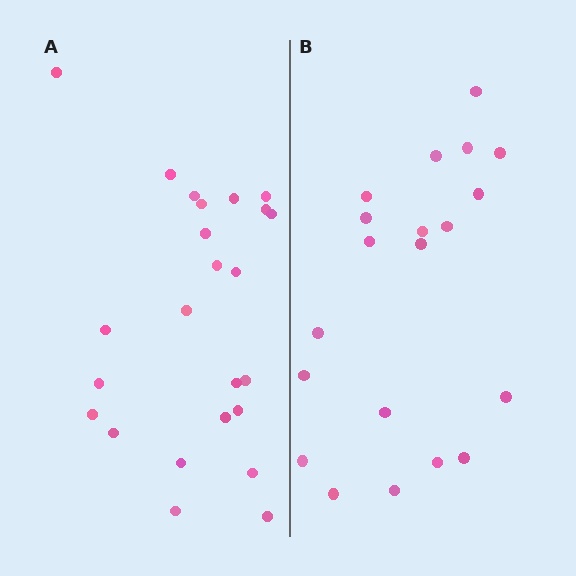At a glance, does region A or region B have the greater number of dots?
Region A (the left region) has more dots.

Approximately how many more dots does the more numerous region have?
Region A has about 4 more dots than region B.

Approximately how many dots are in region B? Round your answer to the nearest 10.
About 20 dots.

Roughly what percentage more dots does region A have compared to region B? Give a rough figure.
About 20% more.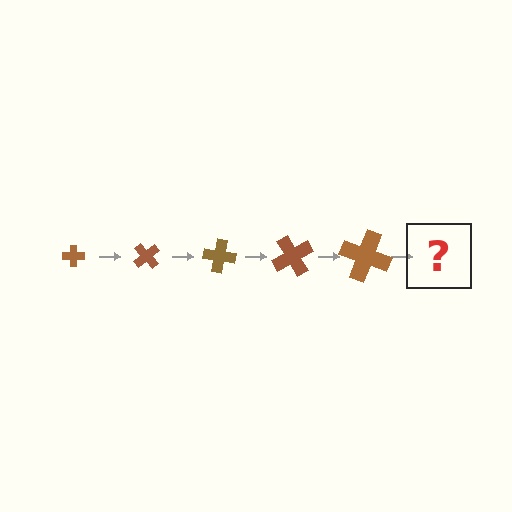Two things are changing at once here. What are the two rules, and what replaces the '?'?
The two rules are that the cross grows larger each step and it rotates 50 degrees each step. The '?' should be a cross, larger than the previous one and rotated 250 degrees from the start.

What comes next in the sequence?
The next element should be a cross, larger than the previous one and rotated 250 degrees from the start.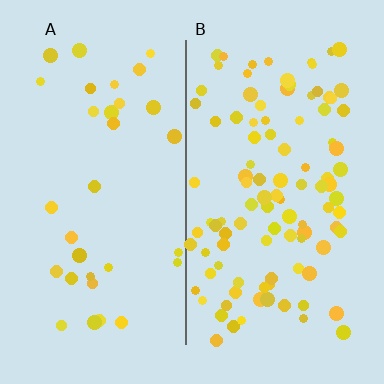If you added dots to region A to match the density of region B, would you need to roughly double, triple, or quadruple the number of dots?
Approximately triple.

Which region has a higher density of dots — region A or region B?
B (the right).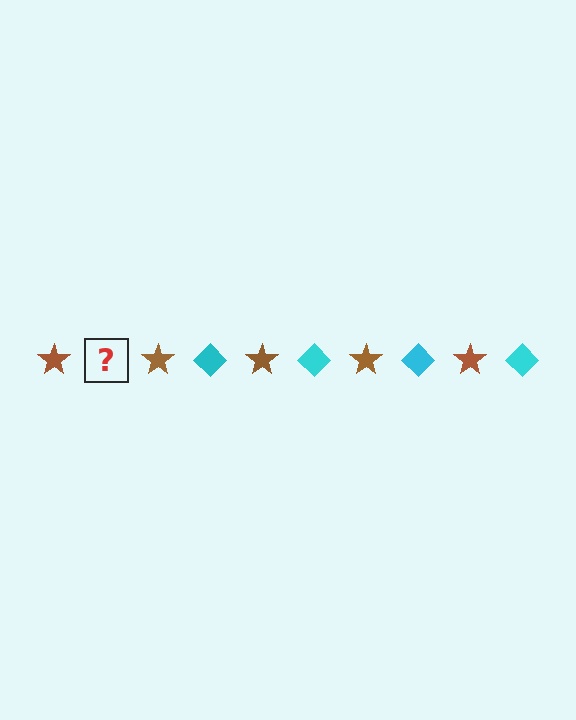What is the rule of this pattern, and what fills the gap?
The rule is that the pattern alternates between brown star and cyan diamond. The gap should be filled with a cyan diamond.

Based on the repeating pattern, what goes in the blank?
The blank should be a cyan diamond.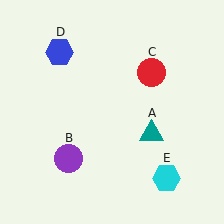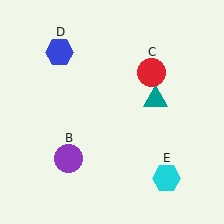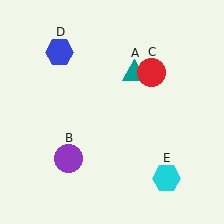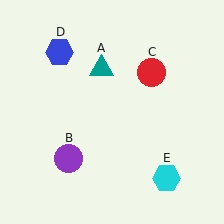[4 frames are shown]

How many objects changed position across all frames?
1 object changed position: teal triangle (object A).